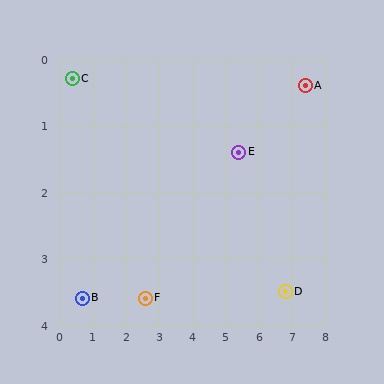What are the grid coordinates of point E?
Point E is at approximately (5.4, 1.4).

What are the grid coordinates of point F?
Point F is at approximately (2.6, 3.6).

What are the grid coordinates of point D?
Point D is at approximately (6.8, 3.5).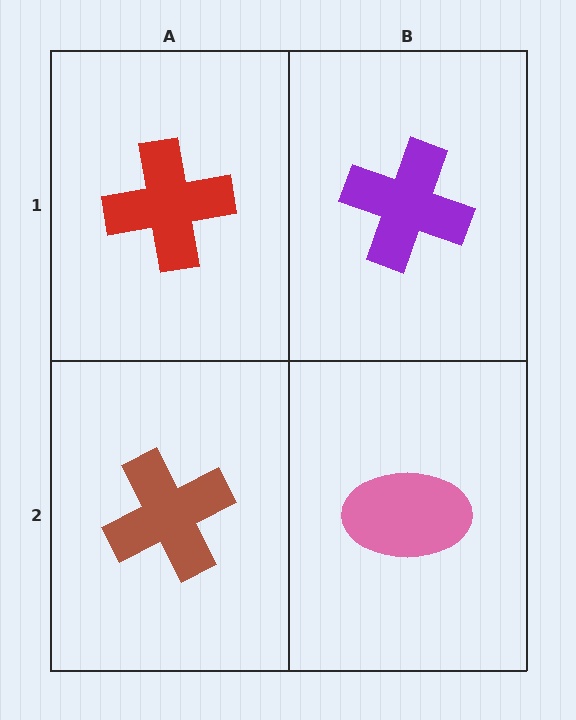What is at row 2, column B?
A pink ellipse.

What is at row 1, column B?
A purple cross.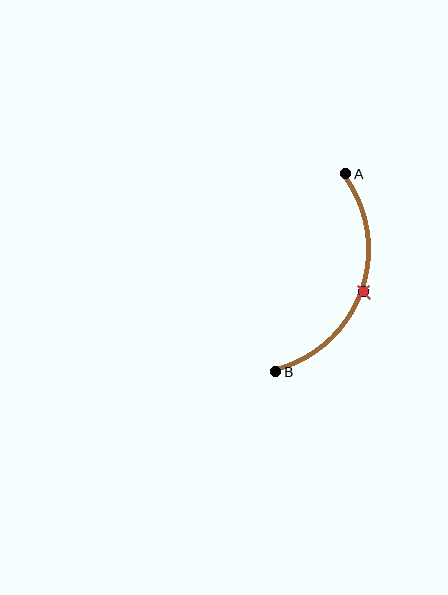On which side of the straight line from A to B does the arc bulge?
The arc bulges to the right of the straight line connecting A and B.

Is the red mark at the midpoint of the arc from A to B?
Yes. The red mark lies on the arc at equal arc-length from both A and B — it is the arc midpoint.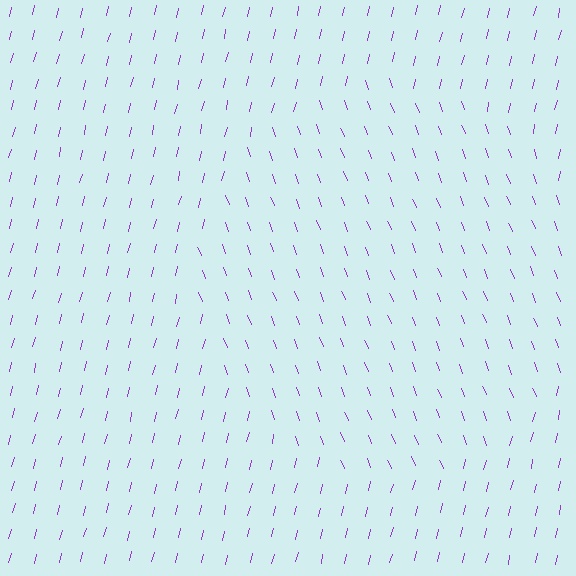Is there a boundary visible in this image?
Yes, there is a texture boundary formed by a change in line orientation.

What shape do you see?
I see a circle.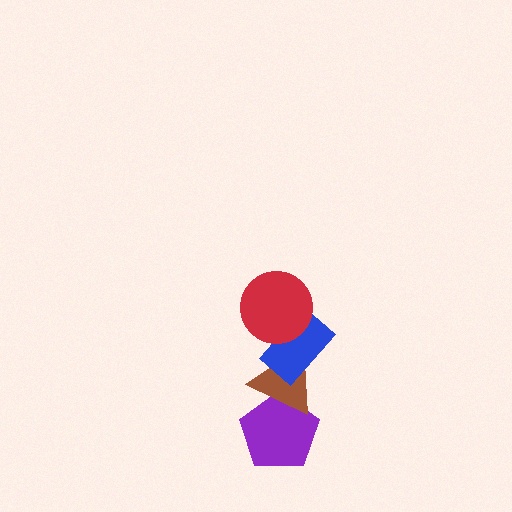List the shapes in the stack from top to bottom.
From top to bottom: the red circle, the blue rectangle, the brown triangle, the purple pentagon.